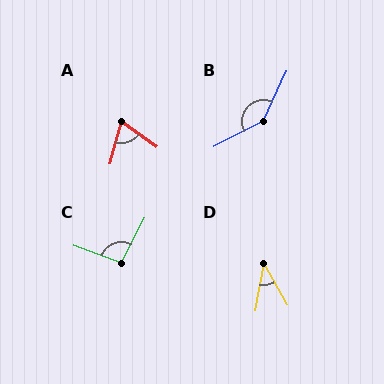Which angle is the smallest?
D, at approximately 39 degrees.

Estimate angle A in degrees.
Approximately 69 degrees.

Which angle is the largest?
B, at approximately 143 degrees.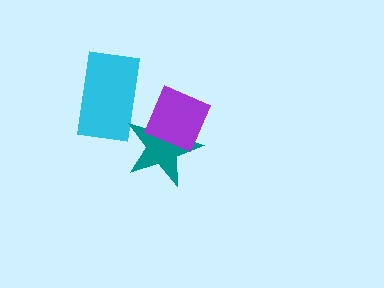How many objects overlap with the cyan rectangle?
1 object overlaps with the cyan rectangle.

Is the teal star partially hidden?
Yes, it is partially covered by another shape.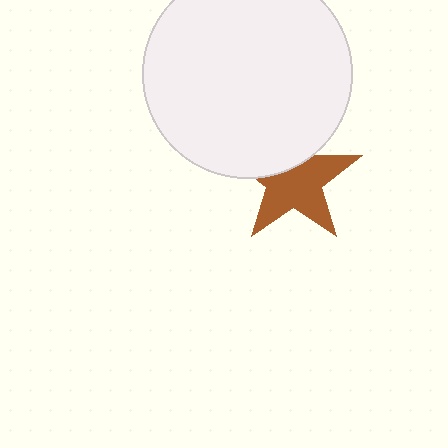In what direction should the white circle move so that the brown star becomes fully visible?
The white circle should move up. That is the shortest direction to clear the overlap and leave the brown star fully visible.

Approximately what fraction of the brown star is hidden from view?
Roughly 34% of the brown star is hidden behind the white circle.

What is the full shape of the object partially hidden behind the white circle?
The partially hidden object is a brown star.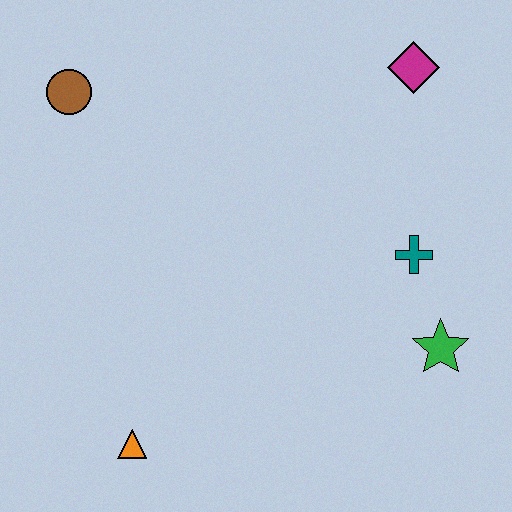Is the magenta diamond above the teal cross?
Yes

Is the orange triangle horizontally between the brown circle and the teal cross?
Yes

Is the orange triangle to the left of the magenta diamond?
Yes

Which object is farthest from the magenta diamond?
The orange triangle is farthest from the magenta diamond.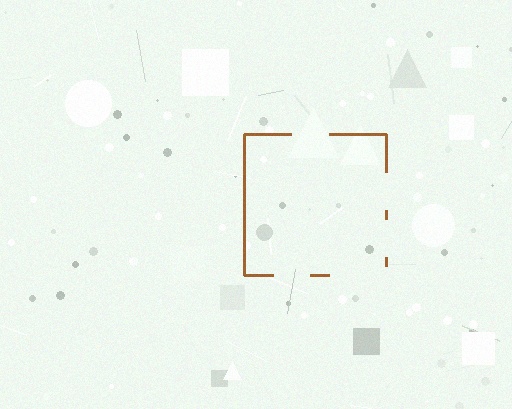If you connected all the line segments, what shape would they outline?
They would outline a square.